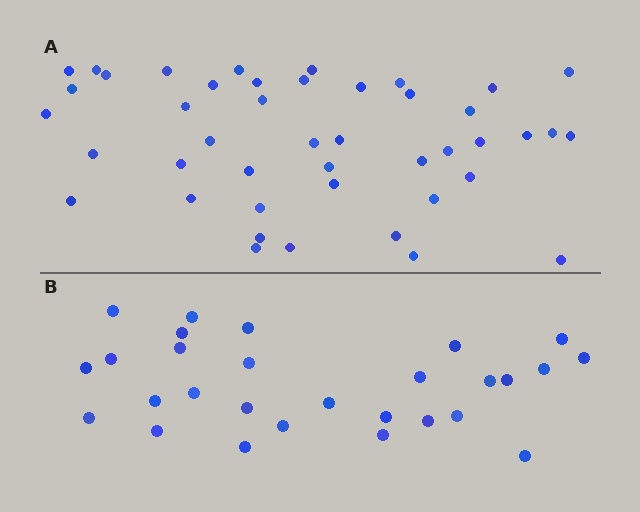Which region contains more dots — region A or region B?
Region A (the top region) has more dots.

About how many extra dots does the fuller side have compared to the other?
Region A has approximately 15 more dots than region B.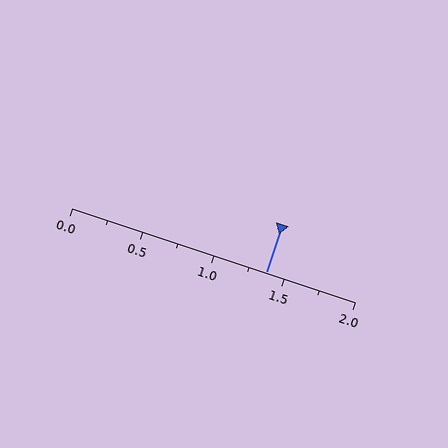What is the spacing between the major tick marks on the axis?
The major ticks are spaced 0.5 apart.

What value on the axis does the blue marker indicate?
The marker indicates approximately 1.38.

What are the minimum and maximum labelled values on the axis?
The axis runs from 0.0 to 2.0.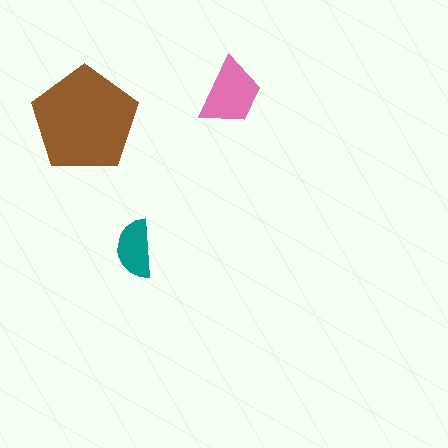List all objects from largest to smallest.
The brown pentagon, the pink trapezoid, the teal semicircle.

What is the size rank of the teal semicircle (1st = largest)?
3rd.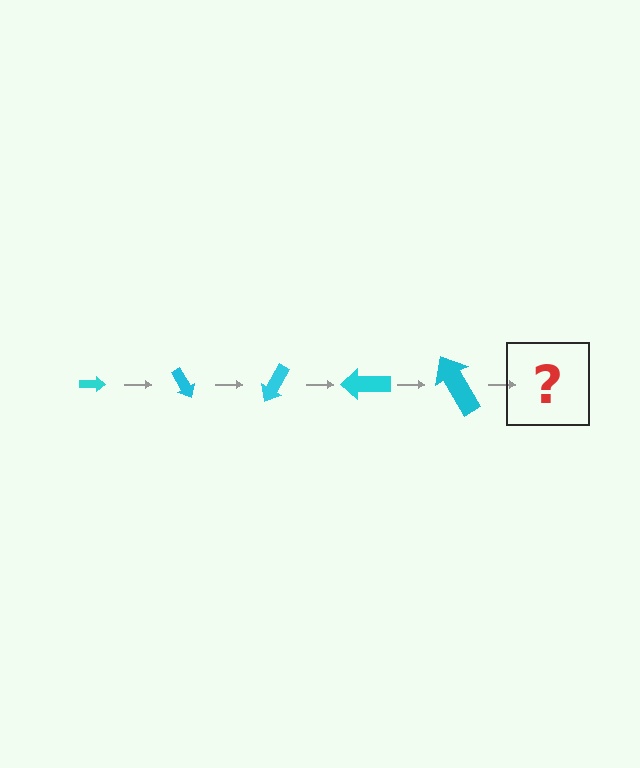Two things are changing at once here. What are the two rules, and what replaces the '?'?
The two rules are that the arrow grows larger each step and it rotates 60 degrees each step. The '?' should be an arrow, larger than the previous one and rotated 300 degrees from the start.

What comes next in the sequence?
The next element should be an arrow, larger than the previous one and rotated 300 degrees from the start.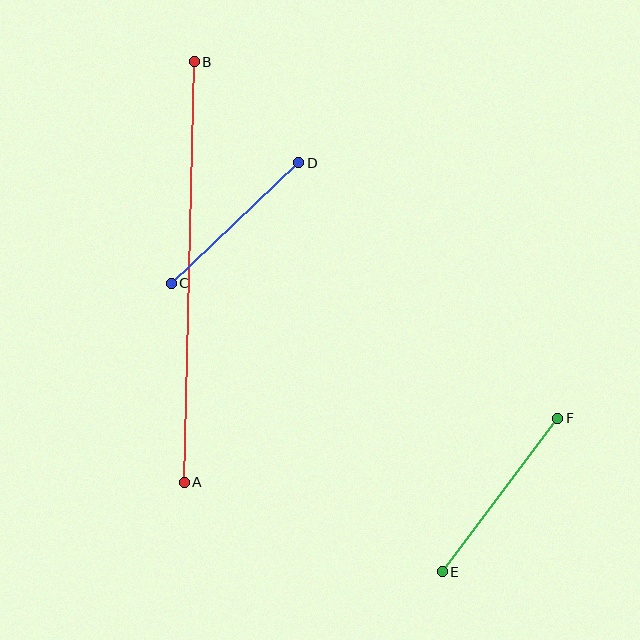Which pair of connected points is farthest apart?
Points A and B are farthest apart.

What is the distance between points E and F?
The distance is approximately 192 pixels.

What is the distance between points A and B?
The distance is approximately 421 pixels.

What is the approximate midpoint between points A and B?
The midpoint is at approximately (189, 272) pixels.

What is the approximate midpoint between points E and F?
The midpoint is at approximately (500, 495) pixels.